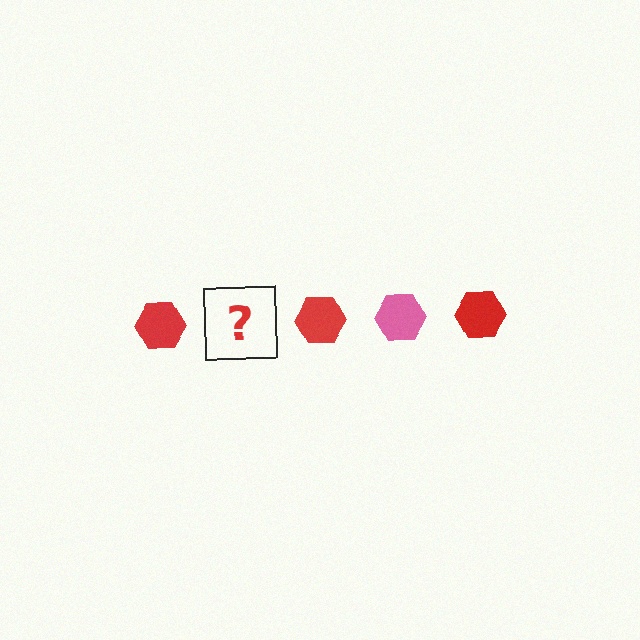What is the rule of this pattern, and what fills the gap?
The rule is that the pattern cycles through red, pink hexagons. The gap should be filled with a pink hexagon.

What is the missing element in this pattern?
The missing element is a pink hexagon.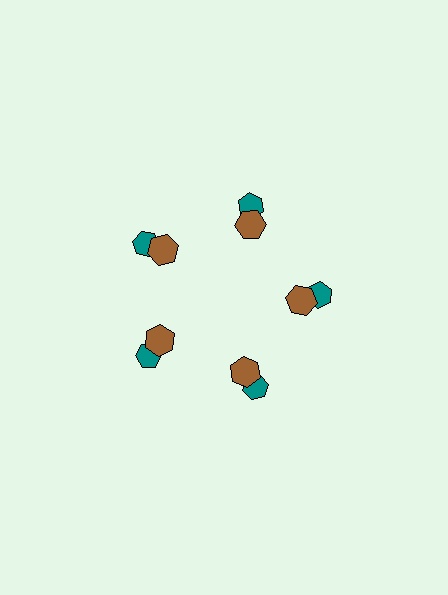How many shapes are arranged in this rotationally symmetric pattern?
There are 10 shapes, arranged in 5 groups of 2.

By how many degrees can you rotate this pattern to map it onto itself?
The pattern maps onto itself every 72 degrees of rotation.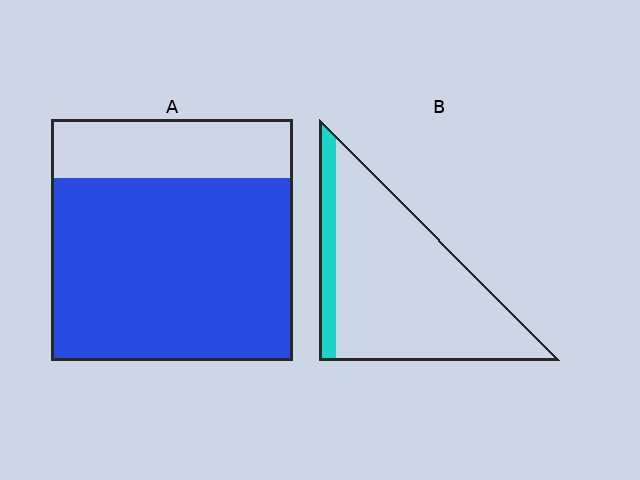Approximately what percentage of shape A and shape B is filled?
A is approximately 75% and B is approximately 15%.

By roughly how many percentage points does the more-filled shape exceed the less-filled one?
By roughly 60 percentage points (A over B).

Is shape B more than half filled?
No.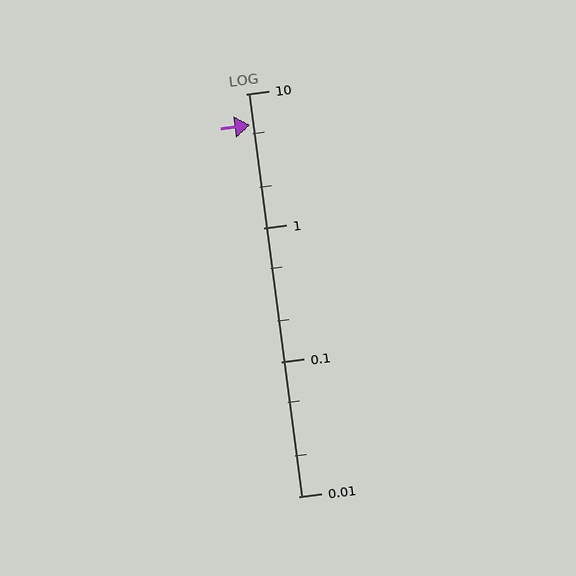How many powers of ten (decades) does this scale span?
The scale spans 3 decades, from 0.01 to 10.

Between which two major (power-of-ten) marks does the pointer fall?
The pointer is between 1 and 10.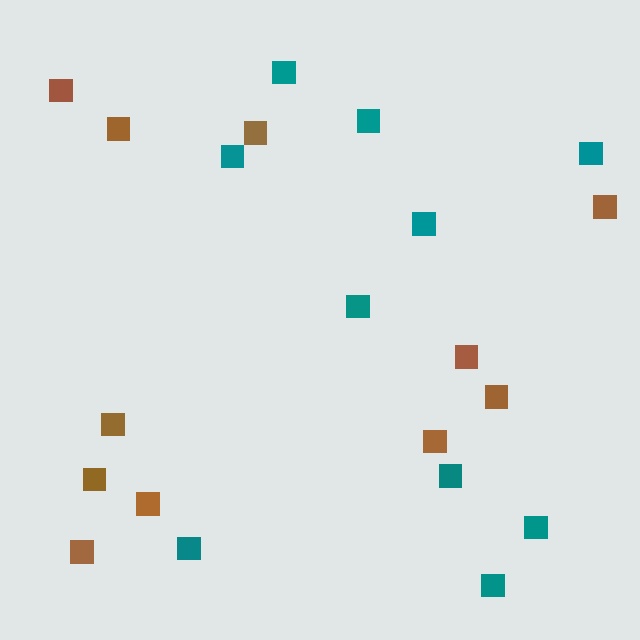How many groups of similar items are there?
There are 2 groups: one group of teal squares (10) and one group of brown squares (11).